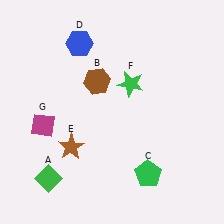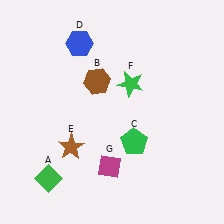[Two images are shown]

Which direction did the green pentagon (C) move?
The green pentagon (C) moved up.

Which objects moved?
The objects that moved are: the green pentagon (C), the magenta diamond (G).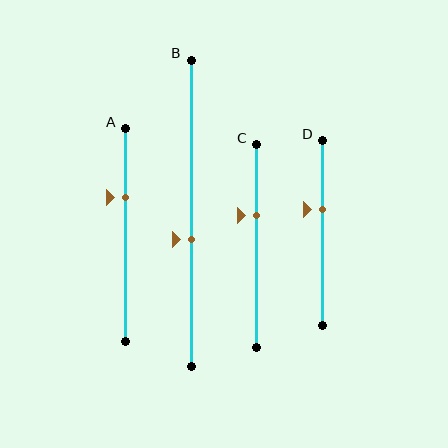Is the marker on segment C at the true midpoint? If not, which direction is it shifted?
No, the marker on segment C is shifted upward by about 15% of the segment length.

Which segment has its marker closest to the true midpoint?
Segment B has its marker closest to the true midpoint.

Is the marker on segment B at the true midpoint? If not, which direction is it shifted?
No, the marker on segment B is shifted downward by about 9% of the segment length.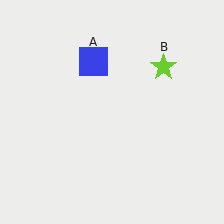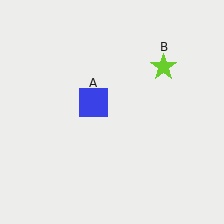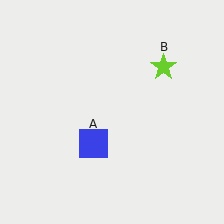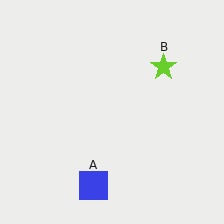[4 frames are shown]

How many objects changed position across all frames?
1 object changed position: blue square (object A).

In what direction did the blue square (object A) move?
The blue square (object A) moved down.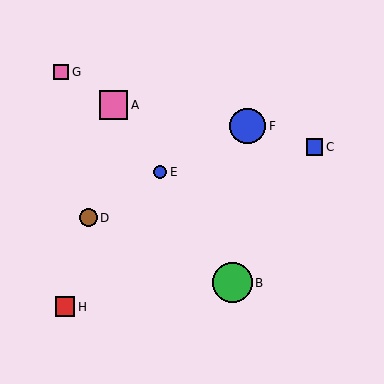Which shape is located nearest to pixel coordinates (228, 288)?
The green circle (labeled B) at (232, 283) is nearest to that location.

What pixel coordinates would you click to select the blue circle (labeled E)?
Click at (160, 172) to select the blue circle E.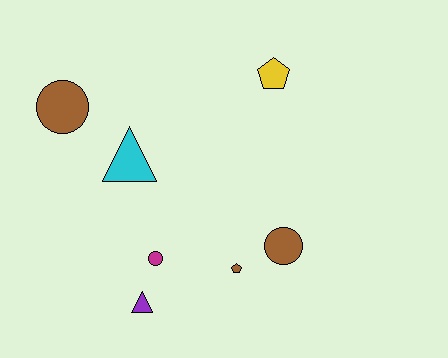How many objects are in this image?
There are 7 objects.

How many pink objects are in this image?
There are no pink objects.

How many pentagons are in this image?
There are 2 pentagons.